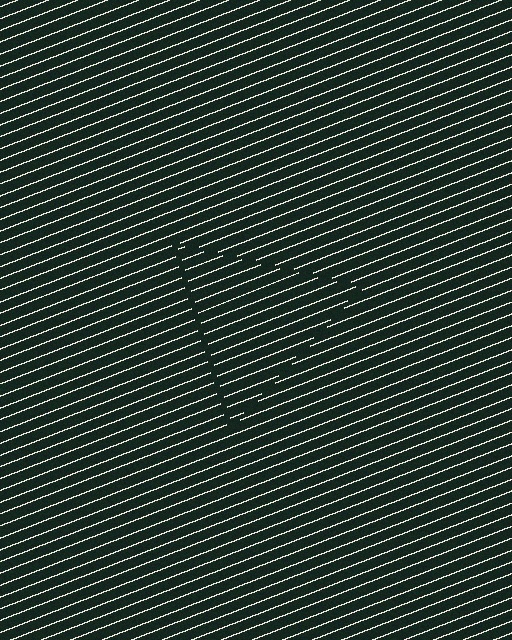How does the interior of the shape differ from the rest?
The interior of the shape contains the same grating, shifted by half a period — the contour is defined by the phase discontinuity where line-ends from the inner and outer gratings abut.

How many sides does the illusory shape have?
3 sides — the line-ends trace a triangle.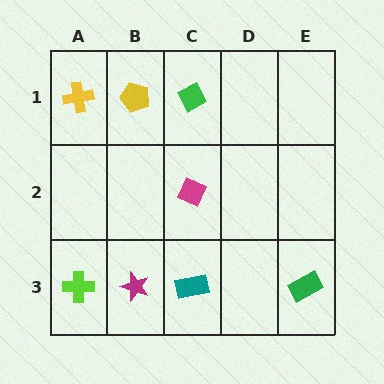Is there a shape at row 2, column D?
No, that cell is empty.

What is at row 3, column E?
A green rectangle.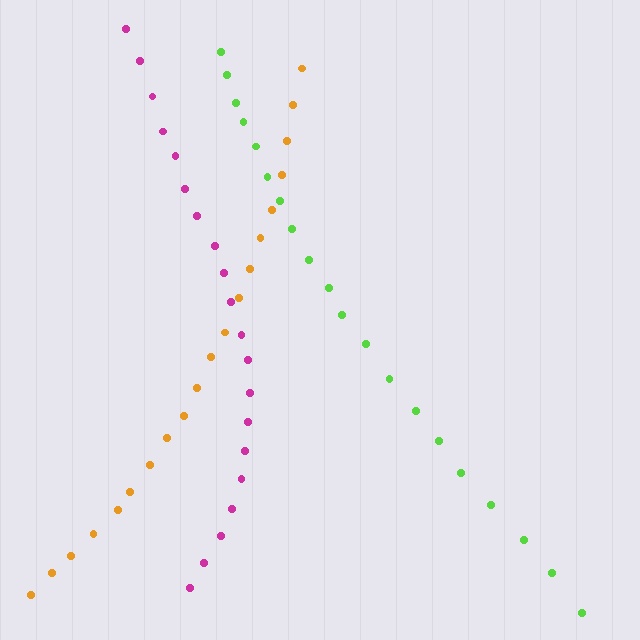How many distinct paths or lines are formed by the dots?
There are 3 distinct paths.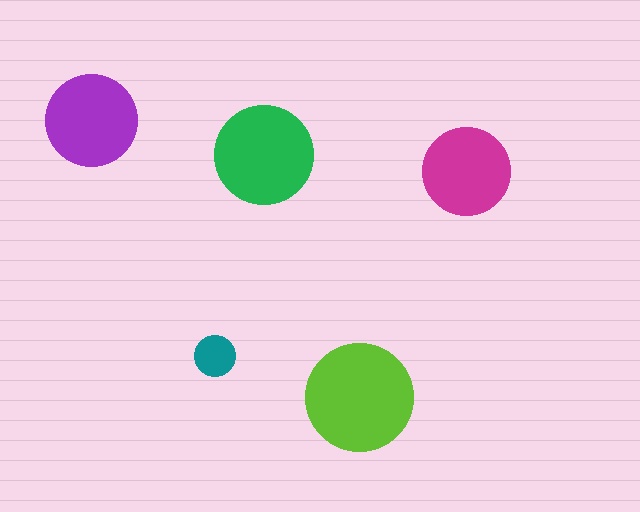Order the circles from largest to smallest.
the lime one, the green one, the purple one, the magenta one, the teal one.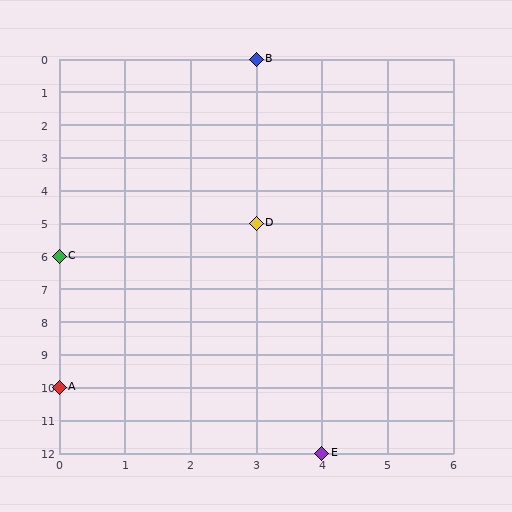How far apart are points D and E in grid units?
Points D and E are 1 column and 7 rows apart (about 7.1 grid units diagonally).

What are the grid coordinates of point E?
Point E is at grid coordinates (4, 12).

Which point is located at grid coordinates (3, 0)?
Point B is at (3, 0).